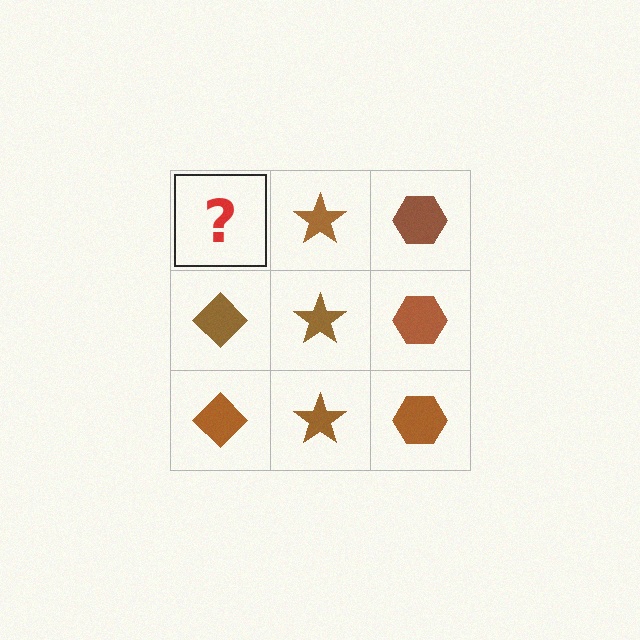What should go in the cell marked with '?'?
The missing cell should contain a brown diamond.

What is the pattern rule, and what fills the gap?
The rule is that each column has a consistent shape. The gap should be filled with a brown diamond.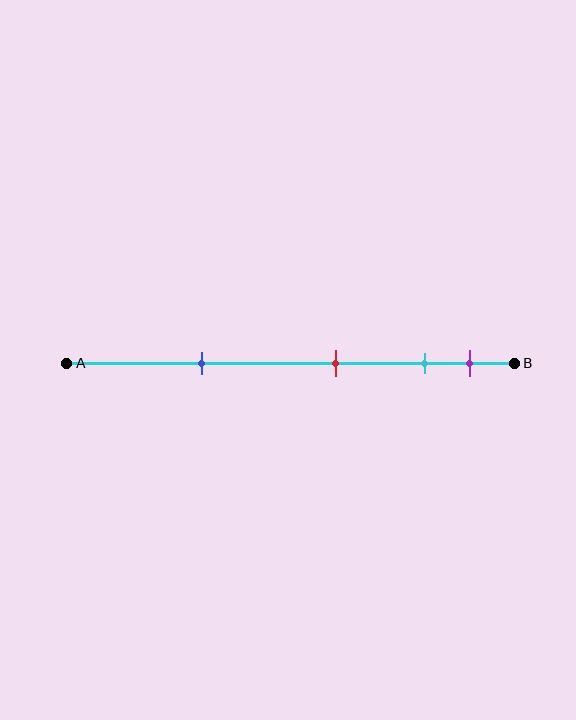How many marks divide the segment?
There are 4 marks dividing the segment.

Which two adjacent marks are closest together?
The cyan and purple marks are the closest adjacent pair.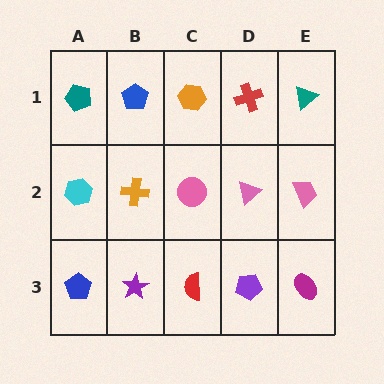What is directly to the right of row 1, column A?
A blue pentagon.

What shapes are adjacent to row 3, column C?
A pink circle (row 2, column C), a purple star (row 3, column B), a purple pentagon (row 3, column D).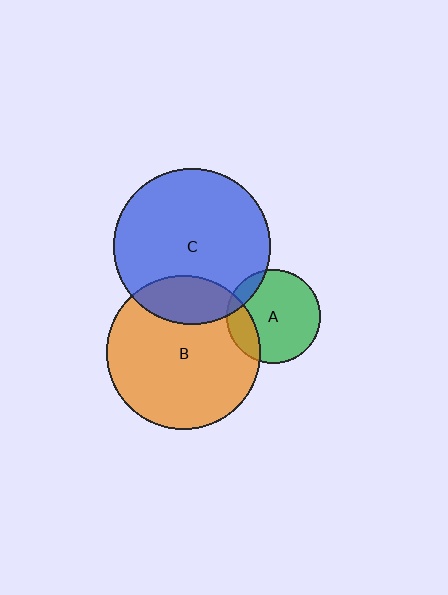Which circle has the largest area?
Circle C (blue).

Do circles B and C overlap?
Yes.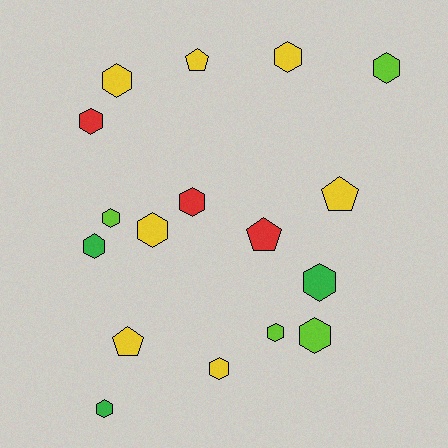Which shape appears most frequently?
Hexagon, with 13 objects.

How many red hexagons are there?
There are 2 red hexagons.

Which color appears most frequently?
Yellow, with 7 objects.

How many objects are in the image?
There are 17 objects.